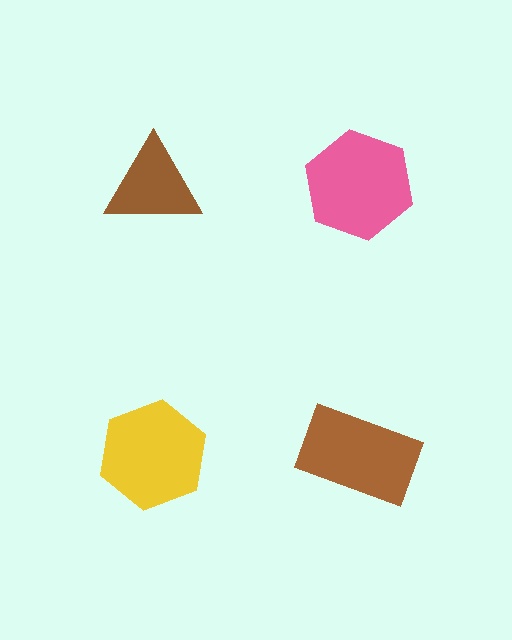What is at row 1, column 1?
A brown triangle.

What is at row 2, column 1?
A yellow hexagon.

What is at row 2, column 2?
A brown rectangle.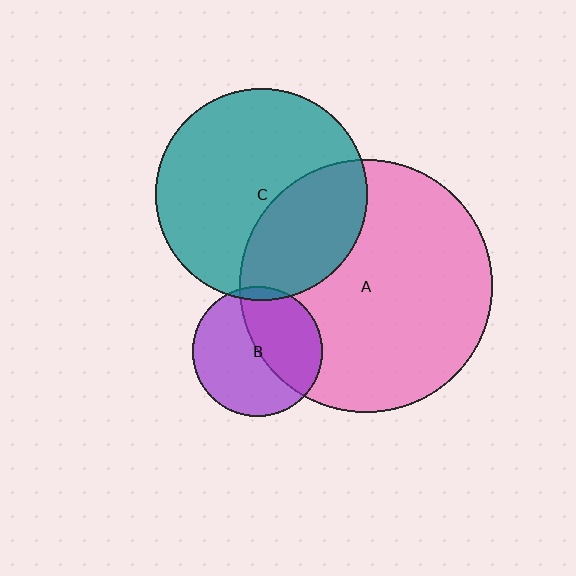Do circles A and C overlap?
Yes.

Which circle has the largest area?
Circle A (pink).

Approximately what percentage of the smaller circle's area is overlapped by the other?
Approximately 35%.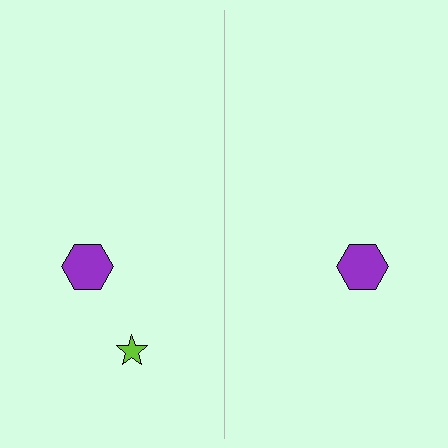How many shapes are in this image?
There are 3 shapes in this image.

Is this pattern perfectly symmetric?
No, the pattern is not perfectly symmetric. A lime star is missing from the right side.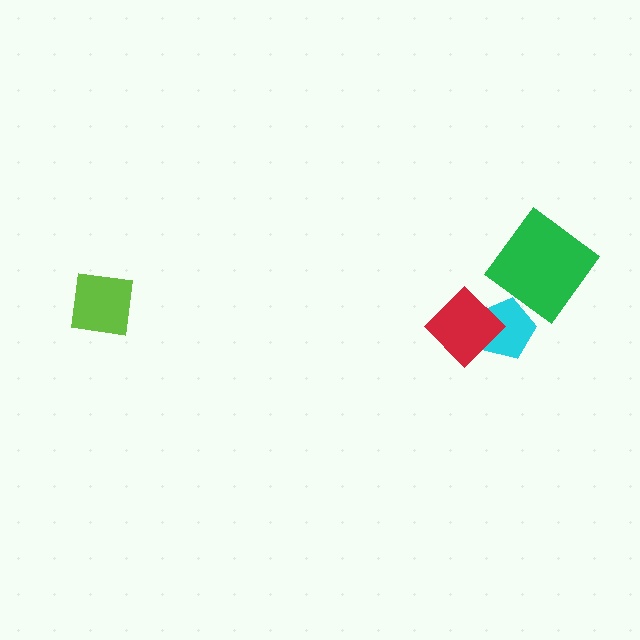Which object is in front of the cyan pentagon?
The red diamond is in front of the cyan pentagon.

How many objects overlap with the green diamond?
0 objects overlap with the green diamond.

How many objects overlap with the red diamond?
1 object overlaps with the red diamond.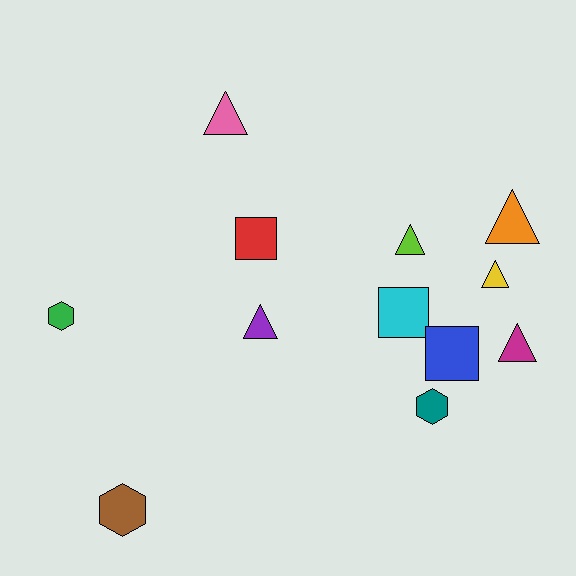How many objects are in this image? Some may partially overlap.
There are 12 objects.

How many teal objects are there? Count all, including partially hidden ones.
There is 1 teal object.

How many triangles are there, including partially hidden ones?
There are 6 triangles.